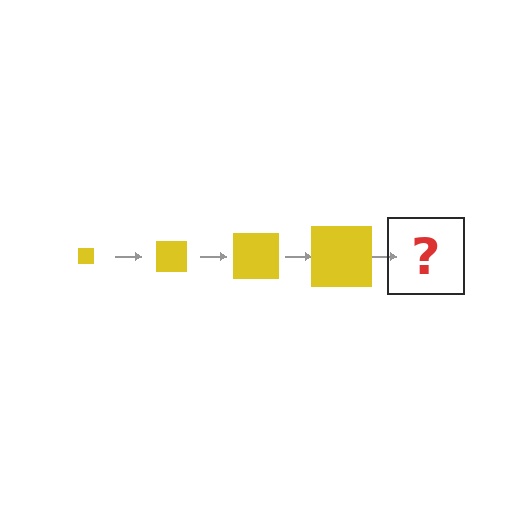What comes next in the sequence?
The next element should be a yellow square, larger than the previous one.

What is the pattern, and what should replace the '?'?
The pattern is that the square gets progressively larger each step. The '?' should be a yellow square, larger than the previous one.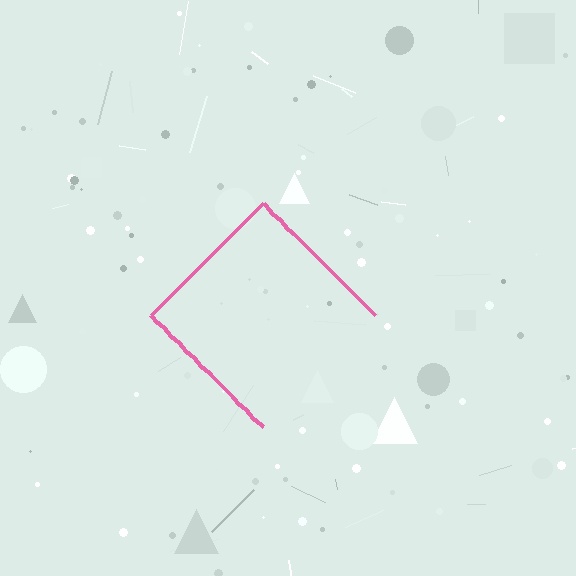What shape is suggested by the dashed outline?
The dashed outline suggests a diamond.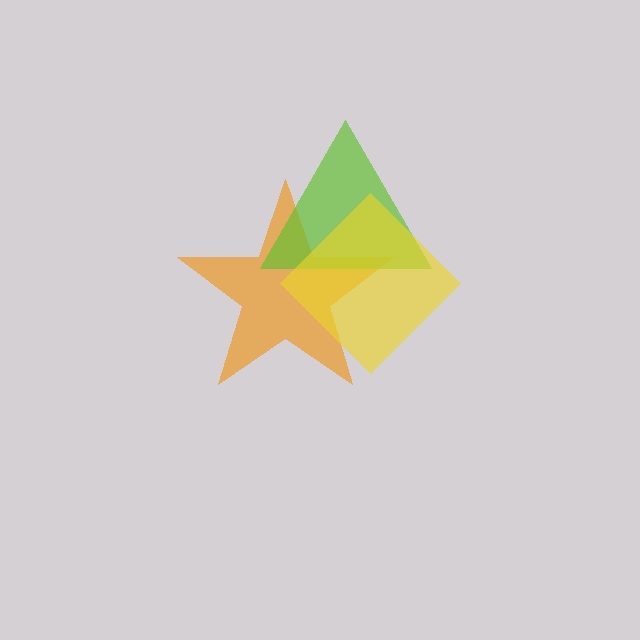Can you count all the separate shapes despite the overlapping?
Yes, there are 3 separate shapes.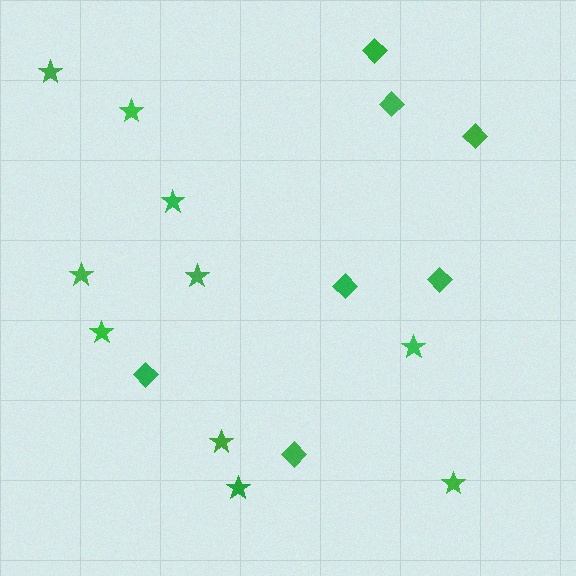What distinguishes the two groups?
There are 2 groups: one group of stars (10) and one group of diamonds (7).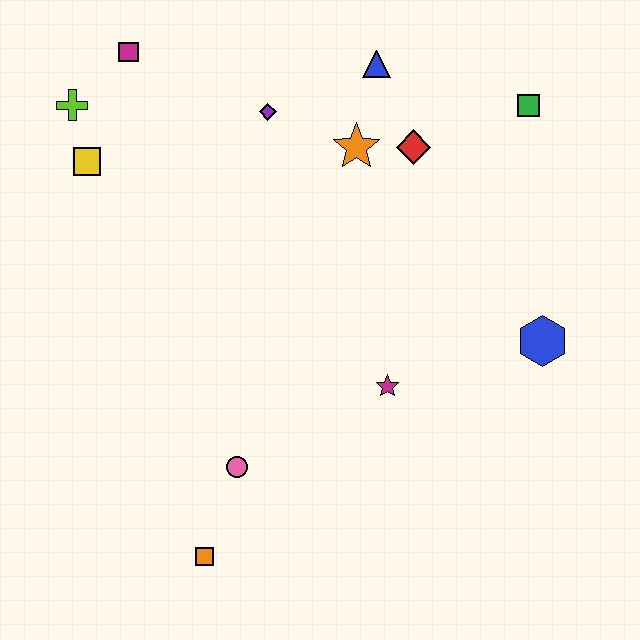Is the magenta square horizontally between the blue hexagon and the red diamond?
No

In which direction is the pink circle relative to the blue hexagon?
The pink circle is to the left of the blue hexagon.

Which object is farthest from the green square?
The orange square is farthest from the green square.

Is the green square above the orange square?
Yes